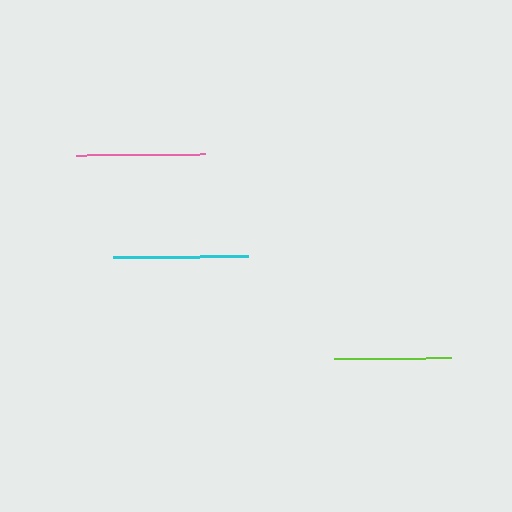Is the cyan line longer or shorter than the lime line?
The cyan line is longer than the lime line.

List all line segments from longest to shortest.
From longest to shortest: cyan, pink, lime.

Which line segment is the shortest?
The lime line is the shortest at approximately 117 pixels.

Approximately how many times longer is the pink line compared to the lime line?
The pink line is approximately 1.1 times the length of the lime line.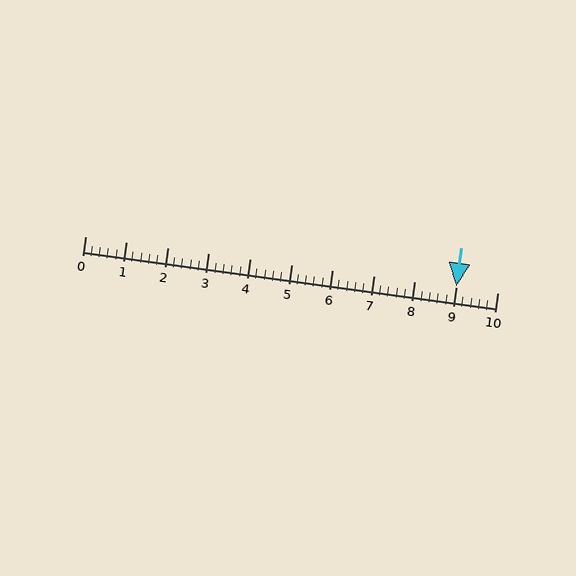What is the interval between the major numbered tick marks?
The major tick marks are spaced 1 units apart.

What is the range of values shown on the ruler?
The ruler shows values from 0 to 10.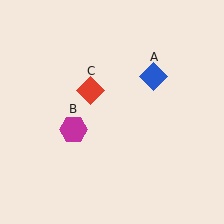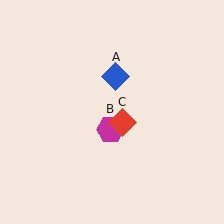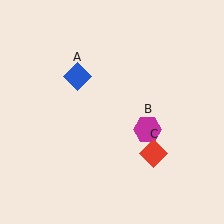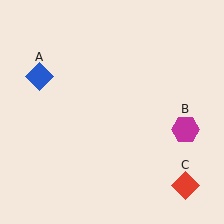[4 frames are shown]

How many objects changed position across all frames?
3 objects changed position: blue diamond (object A), magenta hexagon (object B), red diamond (object C).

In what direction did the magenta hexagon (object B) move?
The magenta hexagon (object B) moved right.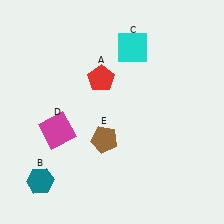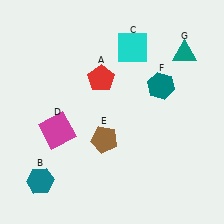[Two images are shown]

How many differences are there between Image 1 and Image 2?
There are 2 differences between the two images.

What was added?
A teal hexagon (F), a teal triangle (G) were added in Image 2.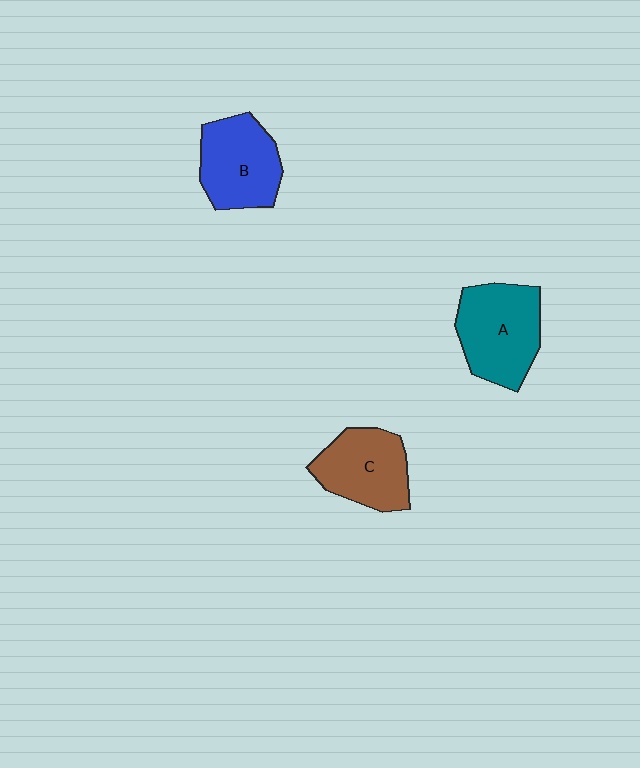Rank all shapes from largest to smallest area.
From largest to smallest: A (teal), B (blue), C (brown).